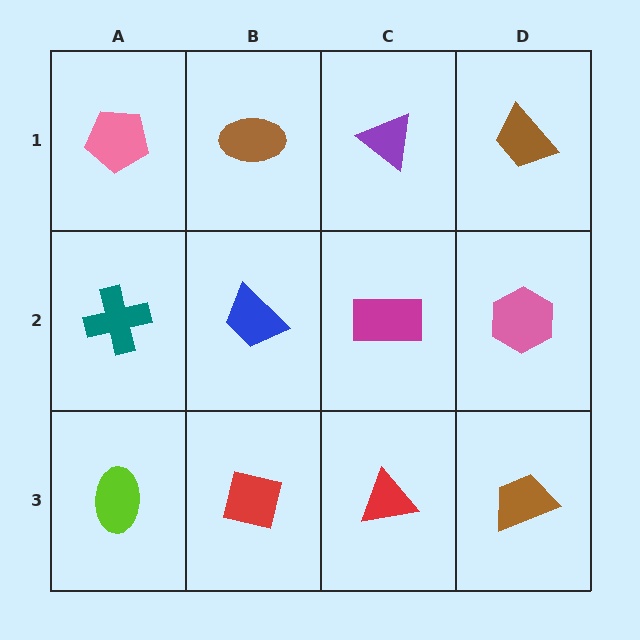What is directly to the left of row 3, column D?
A red triangle.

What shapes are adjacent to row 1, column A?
A teal cross (row 2, column A), a brown ellipse (row 1, column B).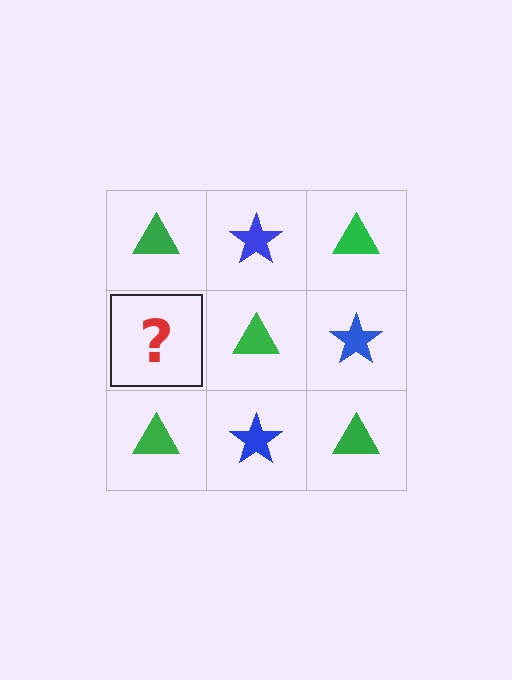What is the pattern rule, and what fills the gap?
The rule is that it alternates green triangle and blue star in a checkerboard pattern. The gap should be filled with a blue star.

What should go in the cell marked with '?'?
The missing cell should contain a blue star.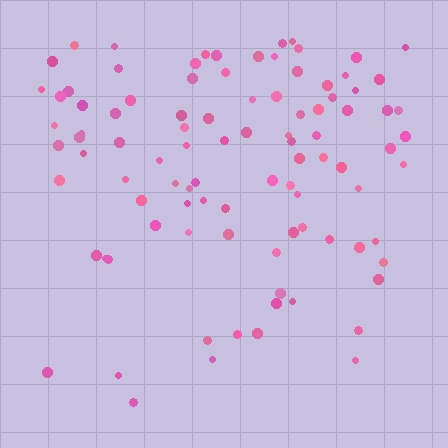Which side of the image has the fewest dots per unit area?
The bottom.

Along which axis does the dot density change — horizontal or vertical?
Vertical.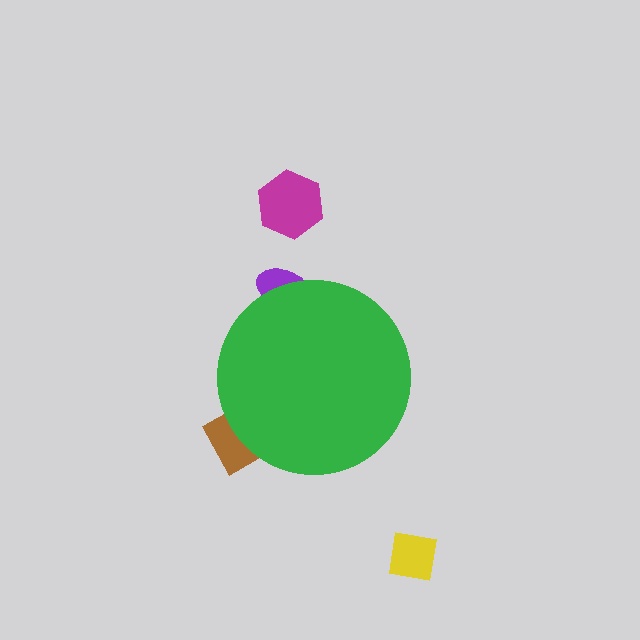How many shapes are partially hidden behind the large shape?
2 shapes are partially hidden.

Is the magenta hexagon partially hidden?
No, the magenta hexagon is fully visible.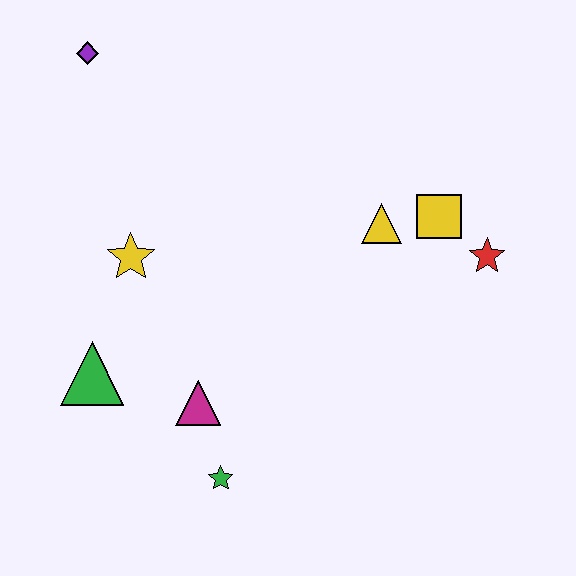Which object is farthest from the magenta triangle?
The purple diamond is farthest from the magenta triangle.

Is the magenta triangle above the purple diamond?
No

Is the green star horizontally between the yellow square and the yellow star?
Yes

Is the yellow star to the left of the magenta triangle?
Yes